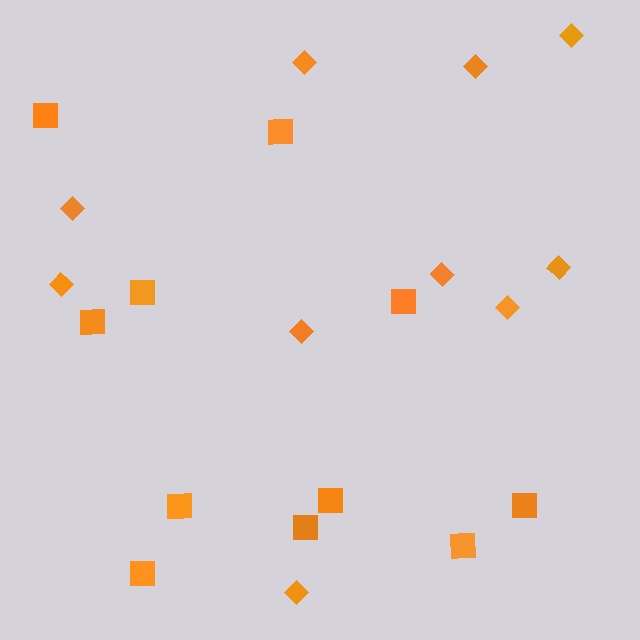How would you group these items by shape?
There are 2 groups: one group of diamonds (10) and one group of squares (11).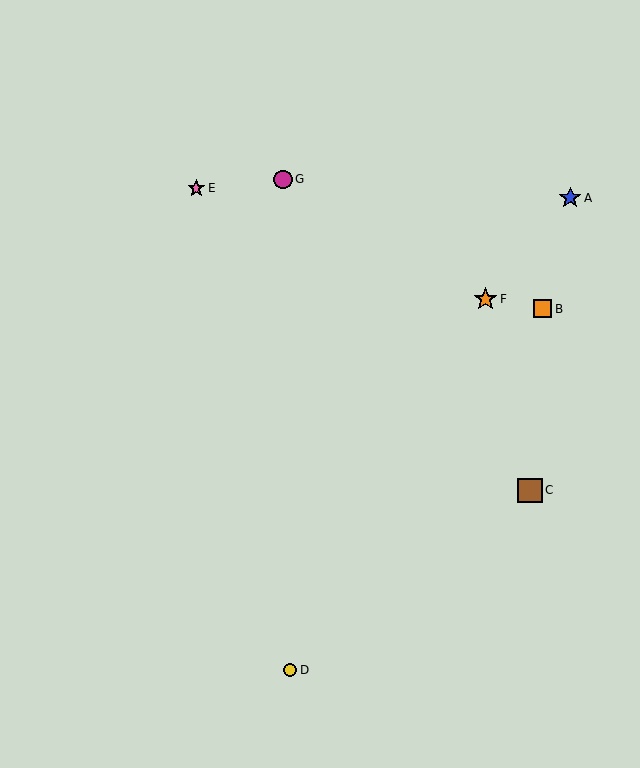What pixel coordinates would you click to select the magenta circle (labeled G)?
Click at (283, 179) to select the magenta circle G.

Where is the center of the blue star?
The center of the blue star is at (570, 198).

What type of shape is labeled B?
Shape B is an orange square.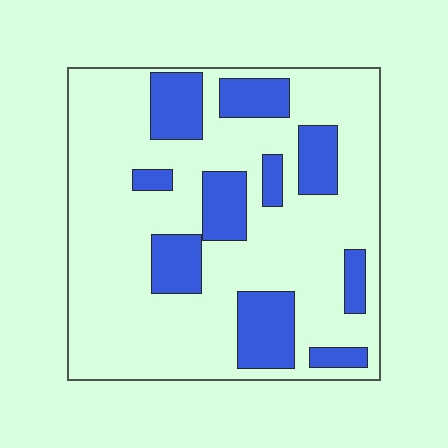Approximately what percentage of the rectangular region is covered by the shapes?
Approximately 25%.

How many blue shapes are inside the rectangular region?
10.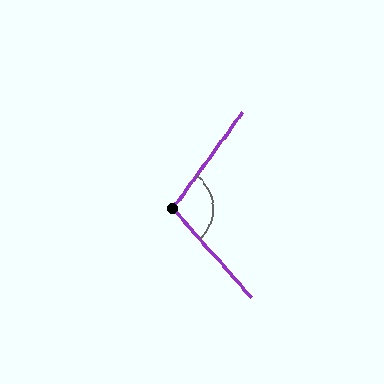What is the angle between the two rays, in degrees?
Approximately 102 degrees.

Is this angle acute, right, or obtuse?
It is obtuse.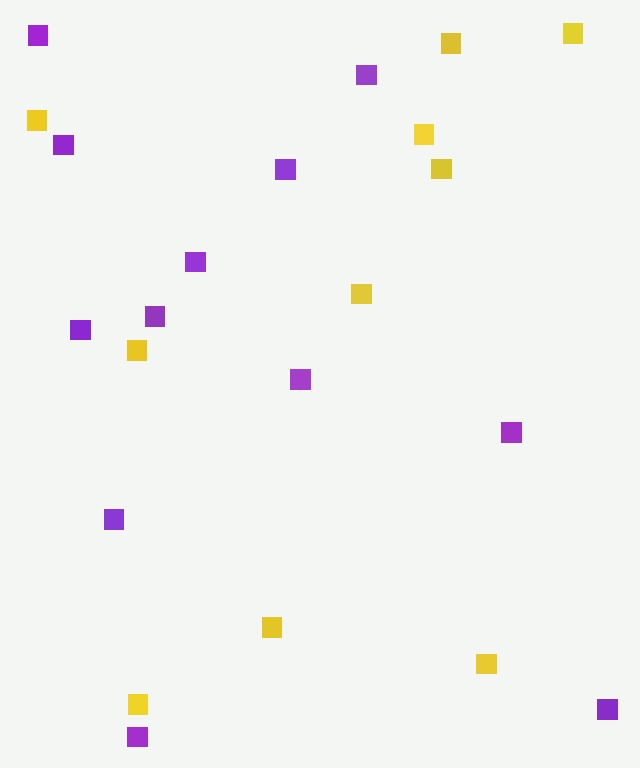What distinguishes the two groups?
There are 2 groups: one group of purple squares (12) and one group of yellow squares (10).